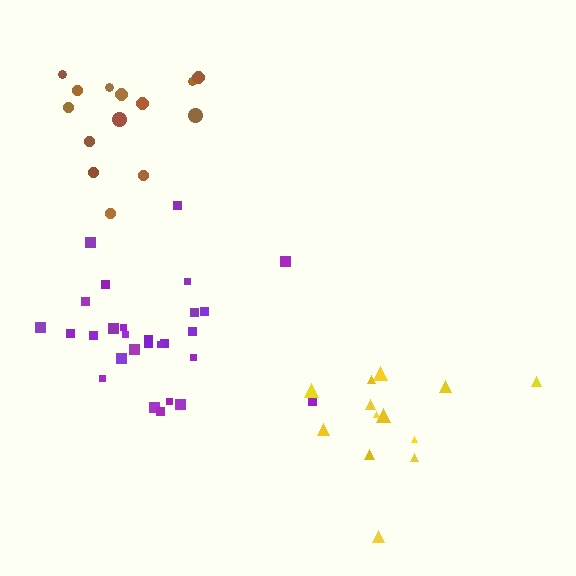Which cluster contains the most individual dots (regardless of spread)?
Purple (28).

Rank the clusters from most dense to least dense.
purple, brown, yellow.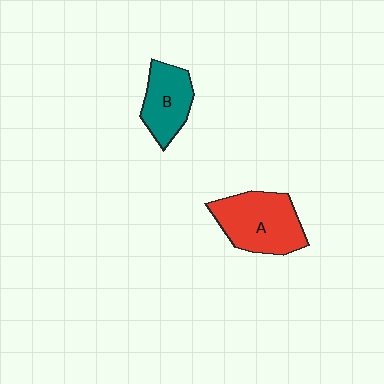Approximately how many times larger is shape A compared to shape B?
Approximately 1.4 times.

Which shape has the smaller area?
Shape B (teal).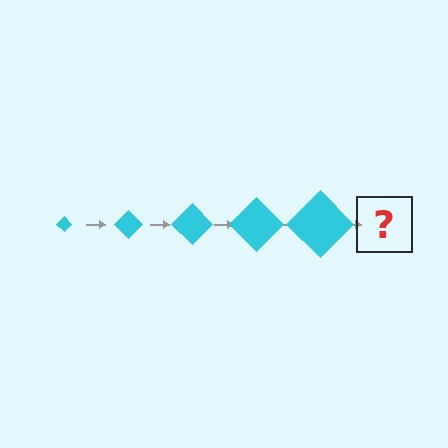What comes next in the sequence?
The next element should be a cyan diamond, larger than the previous one.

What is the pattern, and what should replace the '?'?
The pattern is that the diamond gets progressively larger each step. The '?' should be a cyan diamond, larger than the previous one.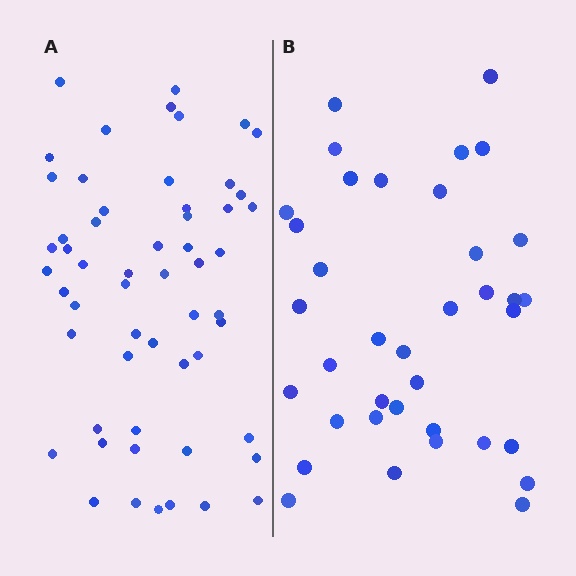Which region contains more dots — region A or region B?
Region A (the left region) has more dots.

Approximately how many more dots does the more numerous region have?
Region A has approximately 20 more dots than region B.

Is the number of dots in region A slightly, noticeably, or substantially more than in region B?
Region A has substantially more. The ratio is roughly 1.5 to 1.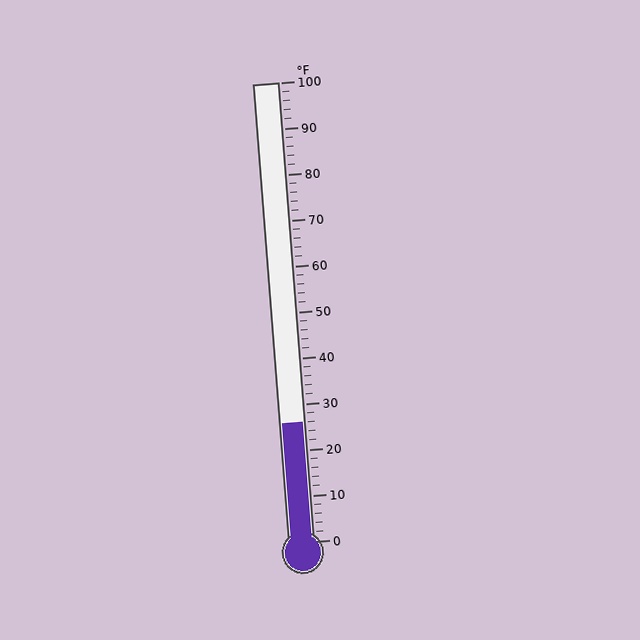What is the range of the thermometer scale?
The thermometer scale ranges from 0°F to 100°F.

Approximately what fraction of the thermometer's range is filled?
The thermometer is filled to approximately 25% of its range.